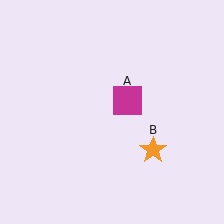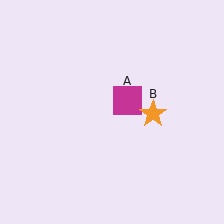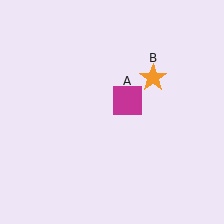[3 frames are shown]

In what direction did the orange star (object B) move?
The orange star (object B) moved up.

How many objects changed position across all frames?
1 object changed position: orange star (object B).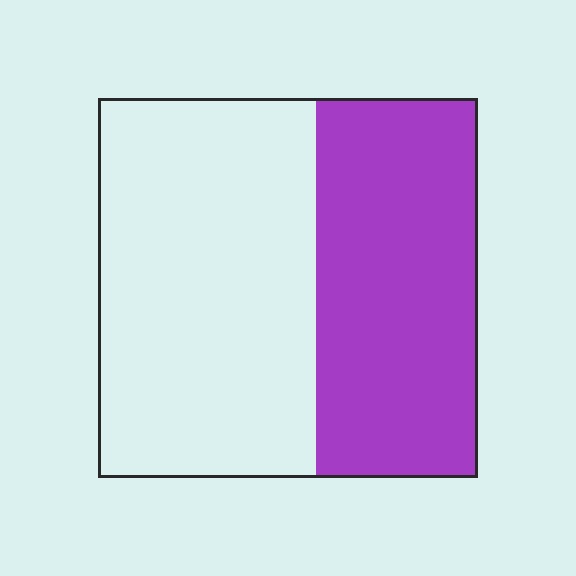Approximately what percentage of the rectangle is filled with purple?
Approximately 45%.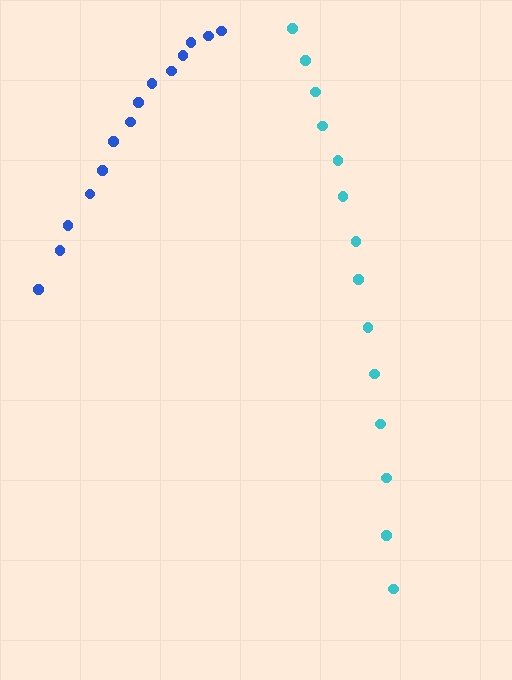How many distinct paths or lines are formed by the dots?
There are 2 distinct paths.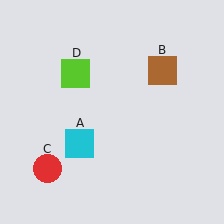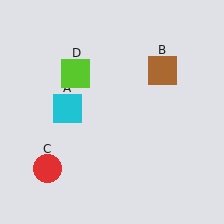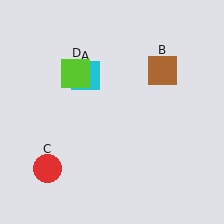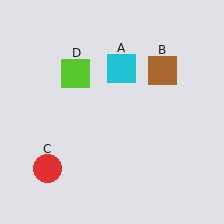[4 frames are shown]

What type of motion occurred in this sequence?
The cyan square (object A) rotated clockwise around the center of the scene.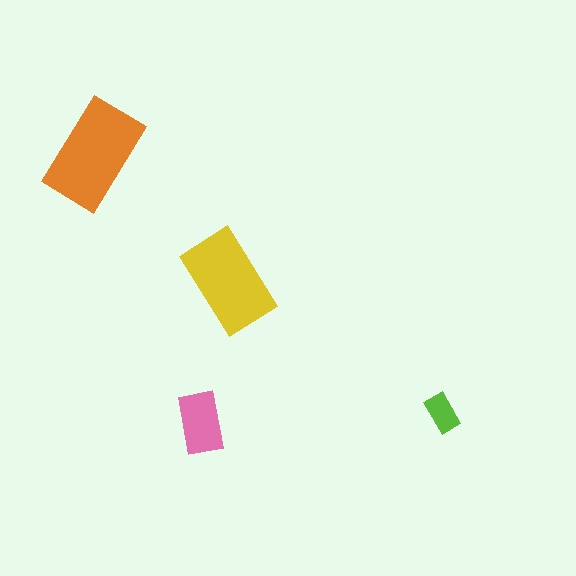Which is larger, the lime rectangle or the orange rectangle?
The orange one.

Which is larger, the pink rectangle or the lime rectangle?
The pink one.